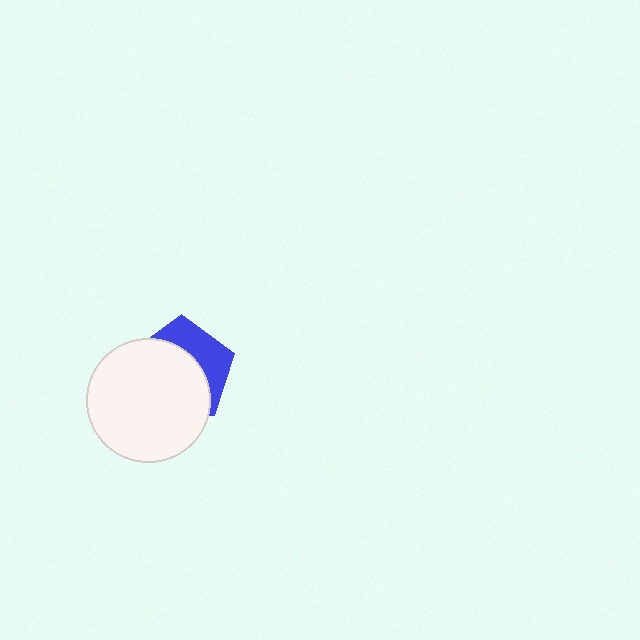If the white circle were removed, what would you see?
You would see the complete blue pentagon.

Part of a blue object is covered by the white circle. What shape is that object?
It is a pentagon.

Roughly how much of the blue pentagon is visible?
A small part of it is visible (roughly 36%).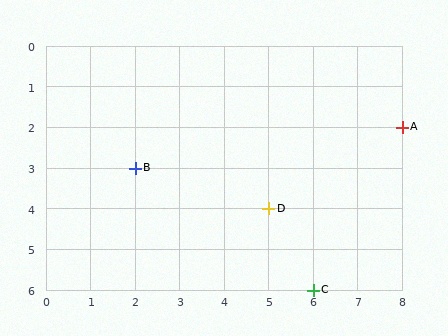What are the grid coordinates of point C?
Point C is at grid coordinates (6, 6).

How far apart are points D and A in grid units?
Points D and A are 3 columns and 2 rows apart (about 3.6 grid units diagonally).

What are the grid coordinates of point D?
Point D is at grid coordinates (5, 4).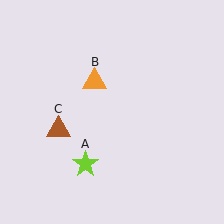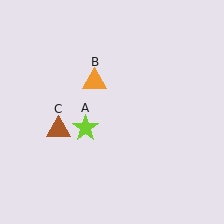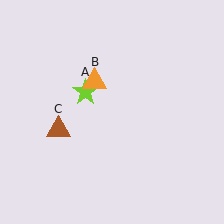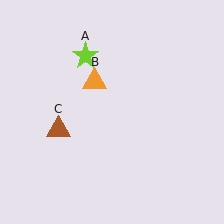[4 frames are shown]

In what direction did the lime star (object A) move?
The lime star (object A) moved up.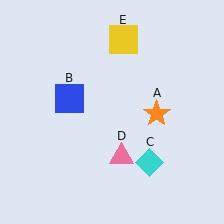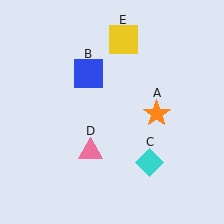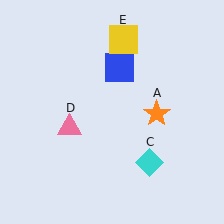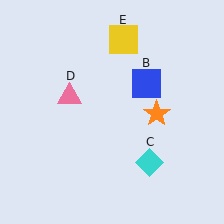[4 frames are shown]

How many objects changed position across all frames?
2 objects changed position: blue square (object B), pink triangle (object D).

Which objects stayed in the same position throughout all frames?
Orange star (object A) and cyan diamond (object C) and yellow square (object E) remained stationary.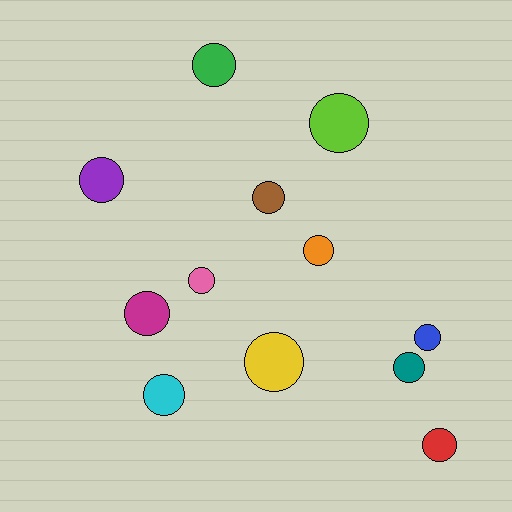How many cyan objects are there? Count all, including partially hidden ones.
There is 1 cyan object.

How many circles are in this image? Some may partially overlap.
There are 12 circles.